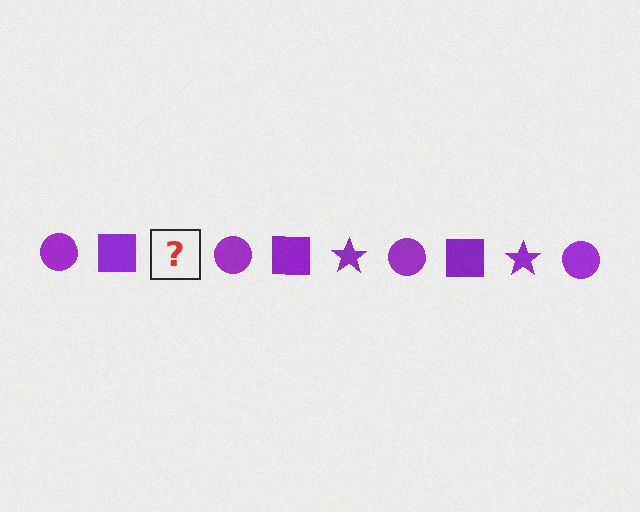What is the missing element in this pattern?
The missing element is a purple star.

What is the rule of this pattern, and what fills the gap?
The rule is that the pattern cycles through circle, square, star shapes in purple. The gap should be filled with a purple star.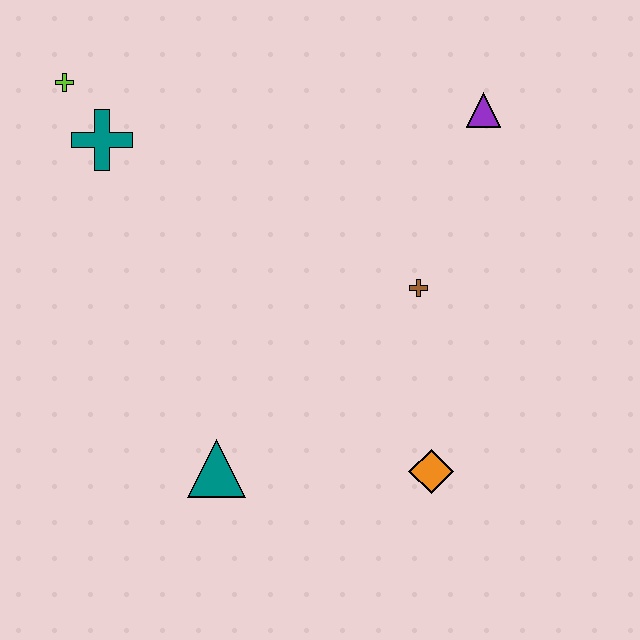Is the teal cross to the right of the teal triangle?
No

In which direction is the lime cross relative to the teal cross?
The lime cross is above the teal cross.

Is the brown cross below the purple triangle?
Yes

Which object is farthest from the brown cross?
The lime cross is farthest from the brown cross.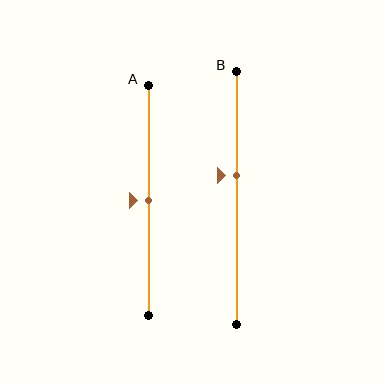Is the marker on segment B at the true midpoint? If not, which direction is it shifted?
No, the marker on segment B is shifted upward by about 9% of the segment length.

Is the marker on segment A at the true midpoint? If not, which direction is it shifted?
Yes, the marker on segment A is at the true midpoint.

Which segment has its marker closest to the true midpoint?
Segment A has its marker closest to the true midpoint.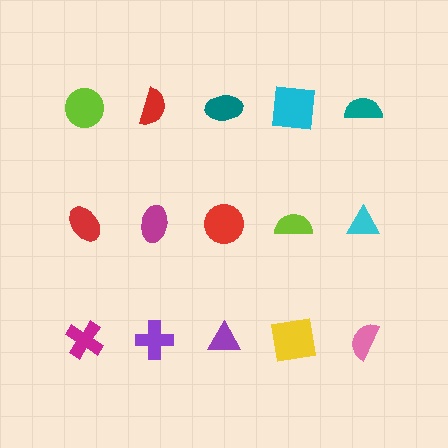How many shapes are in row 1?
5 shapes.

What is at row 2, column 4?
A lime semicircle.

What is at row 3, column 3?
A purple triangle.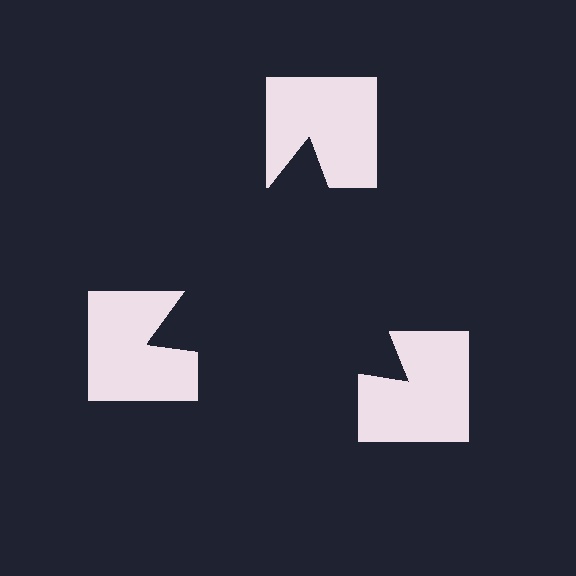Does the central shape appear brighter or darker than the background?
It typically appears slightly darker than the background, even though no actual brightness change is drawn.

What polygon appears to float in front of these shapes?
An illusory triangle — its edges are inferred from the aligned wedge cuts in the notched squares, not physically drawn.